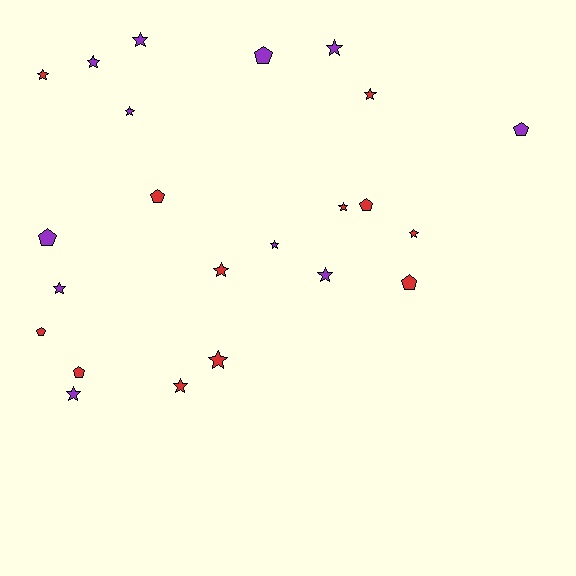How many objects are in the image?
There are 23 objects.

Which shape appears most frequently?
Star, with 15 objects.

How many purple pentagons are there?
There are 3 purple pentagons.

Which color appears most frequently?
Red, with 12 objects.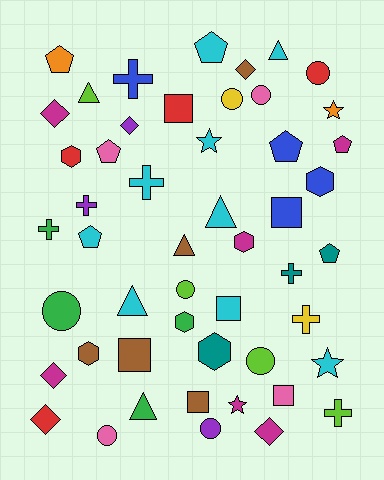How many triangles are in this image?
There are 6 triangles.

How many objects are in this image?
There are 50 objects.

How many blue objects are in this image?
There are 4 blue objects.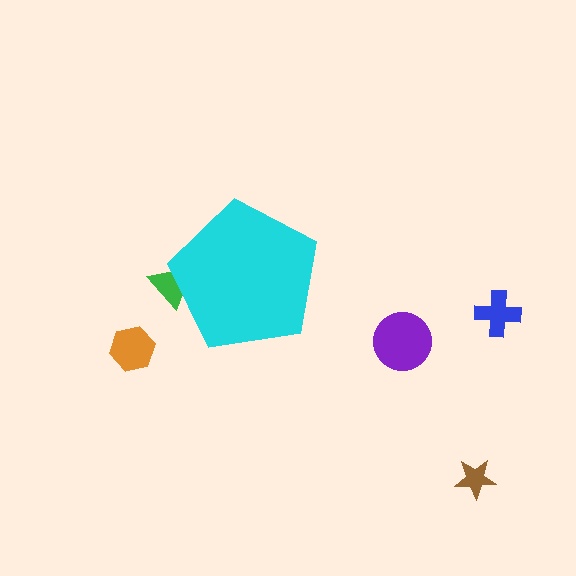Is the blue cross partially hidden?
No, the blue cross is fully visible.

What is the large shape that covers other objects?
A cyan pentagon.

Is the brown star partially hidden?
No, the brown star is fully visible.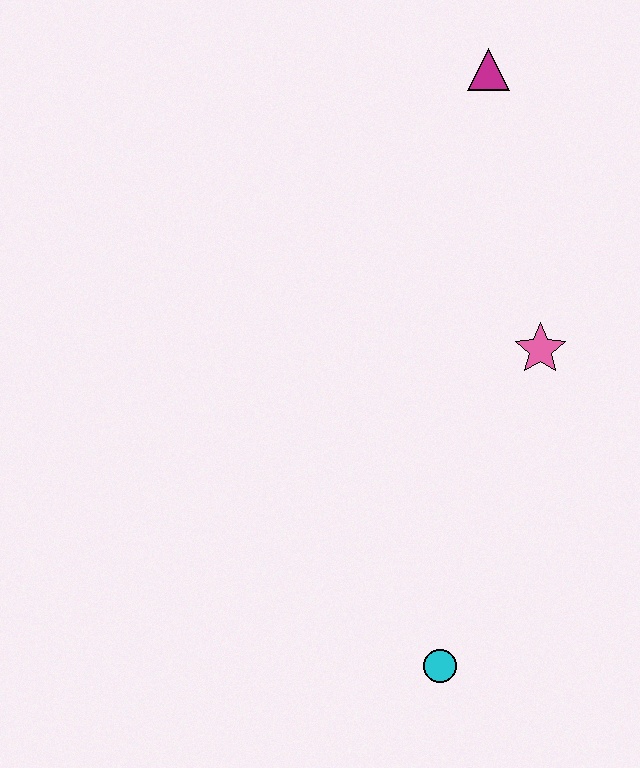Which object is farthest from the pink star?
The cyan circle is farthest from the pink star.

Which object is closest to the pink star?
The magenta triangle is closest to the pink star.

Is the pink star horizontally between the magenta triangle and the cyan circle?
No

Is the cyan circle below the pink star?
Yes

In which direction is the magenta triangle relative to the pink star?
The magenta triangle is above the pink star.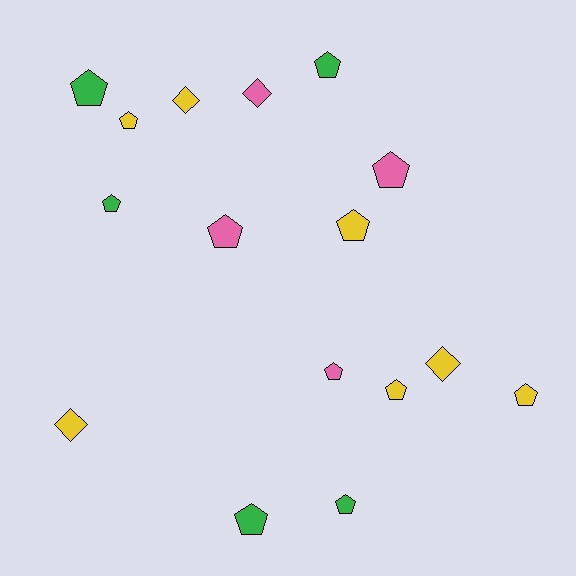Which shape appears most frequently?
Pentagon, with 12 objects.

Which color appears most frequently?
Yellow, with 7 objects.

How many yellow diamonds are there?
There are 3 yellow diamonds.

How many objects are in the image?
There are 16 objects.